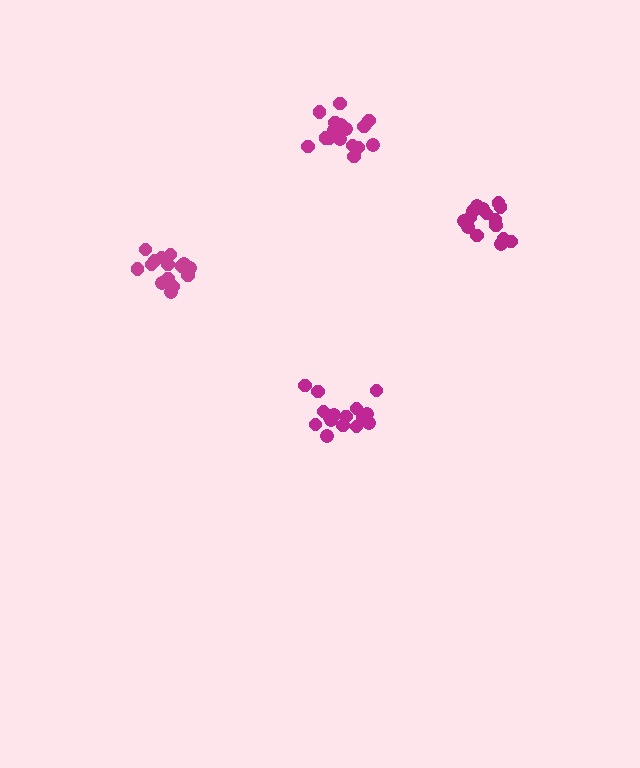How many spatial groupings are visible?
There are 4 spatial groupings.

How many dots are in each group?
Group 1: 16 dots, Group 2: 16 dots, Group 3: 19 dots, Group 4: 15 dots (66 total).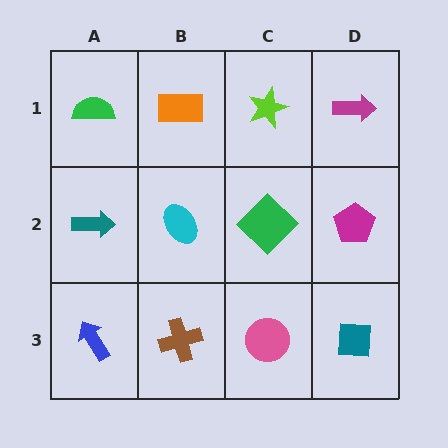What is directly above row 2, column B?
An orange rectangle.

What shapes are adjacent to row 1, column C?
A green diamond (row 2, column C), an orange rectangle (row 1, column B), a magenta arrow (row 1, column D).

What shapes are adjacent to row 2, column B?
An orange rectangle (row 1, column B), a brown cross (row 3, column B), a teal arrow (row 2, column A), a green diamond (row 2, column C).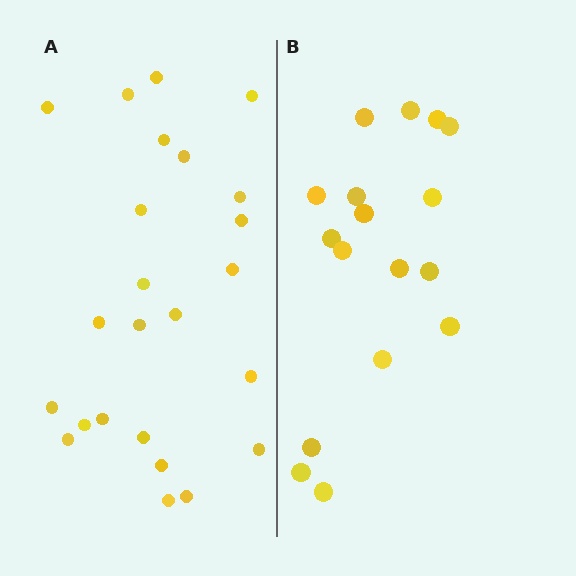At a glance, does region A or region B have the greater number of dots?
Region A (the left region) has more dots.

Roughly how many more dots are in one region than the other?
Region A has roughly 8 or so more dots than region B.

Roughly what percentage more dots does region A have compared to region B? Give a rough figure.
About 40% more.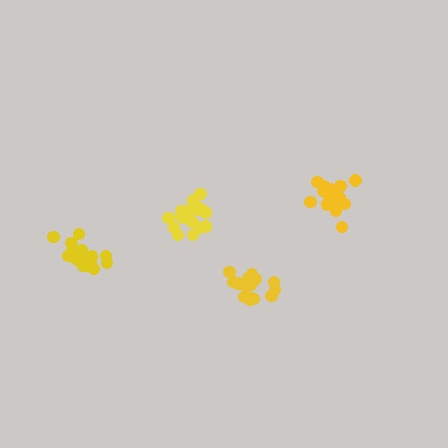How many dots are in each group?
Group 1: 18 dots, Group 2: 20 dots, Group 3: 20 dots, Group 4: 15 dots (73 total).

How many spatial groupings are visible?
There are 4 spatial groupings.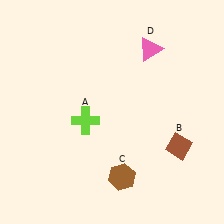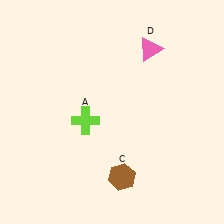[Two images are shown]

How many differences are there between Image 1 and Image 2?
There is 1 difference between the two images.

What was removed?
The brown diamond (B) was removed in Image 2.